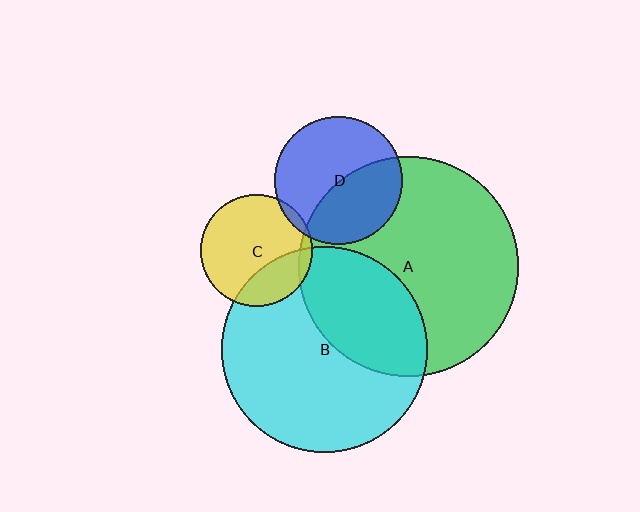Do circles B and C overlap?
Yes.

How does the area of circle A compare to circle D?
Approximately 3.0 times.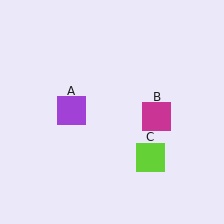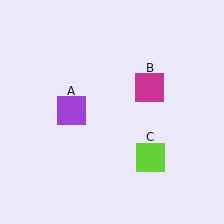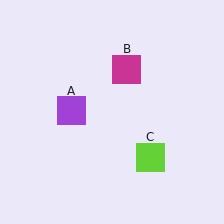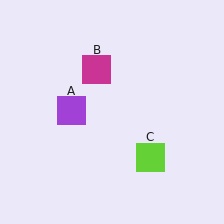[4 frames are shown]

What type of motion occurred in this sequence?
The magenta square (object B) rotated counterclockwise around the center of the scene.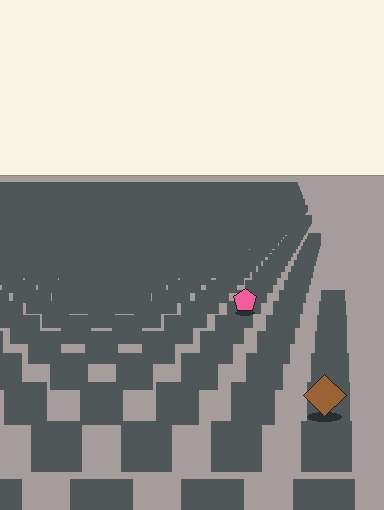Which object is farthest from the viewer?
The pink pentagon is farthest from the viewer. It appears smaller and the ground texture around it is denser.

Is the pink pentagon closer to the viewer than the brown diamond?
No. The brown diamond is closer — you can tell from the texture gradient: the ground texture is coarser near it.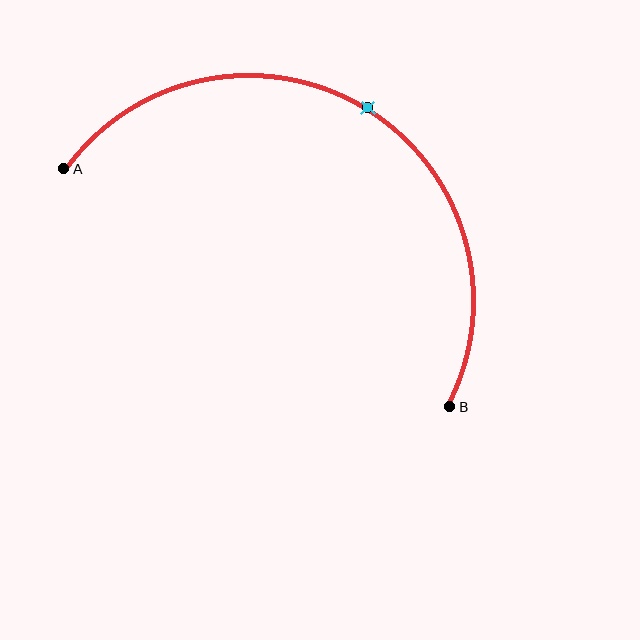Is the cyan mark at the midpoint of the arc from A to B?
Yes. The cyan mark lies on the arc at equal arc-length from both A and B — it is the arc midpoint.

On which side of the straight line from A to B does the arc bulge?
The arc bulges above the straight line connecting A and B.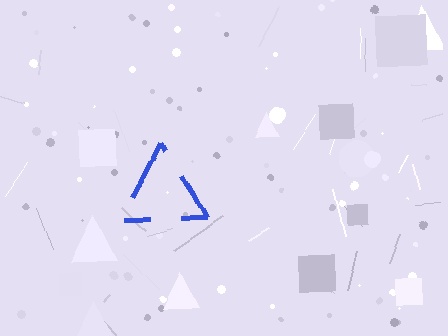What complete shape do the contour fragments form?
The contour fragments form a triangle.